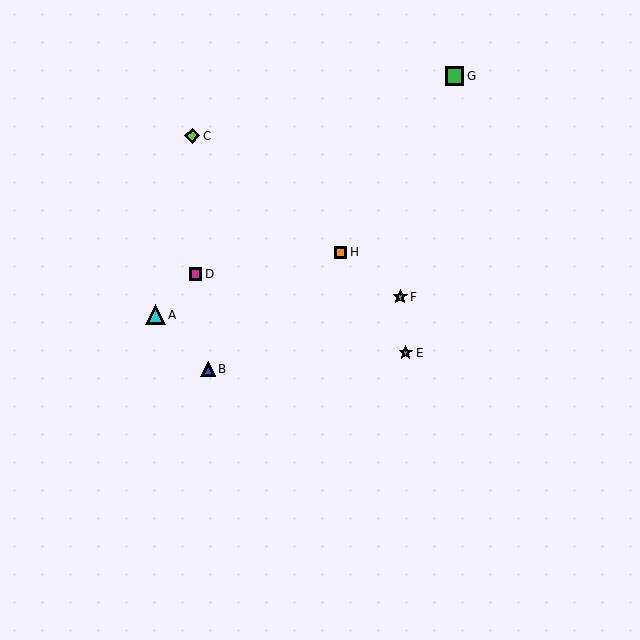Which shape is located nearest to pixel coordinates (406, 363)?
The pink star (labeled E) at (406, 353) is nearest to that location.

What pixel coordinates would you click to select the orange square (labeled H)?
Click at (340, 252) to select the orange square H.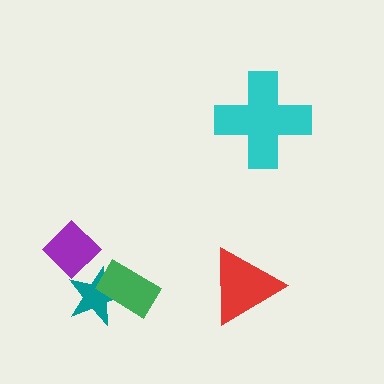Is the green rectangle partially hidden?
No, no other shape covers it.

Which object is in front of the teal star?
The green rectangle is in front of the teal star.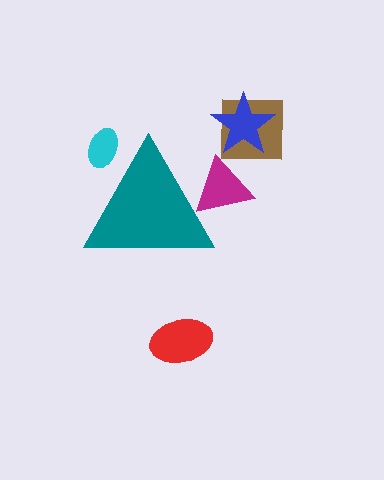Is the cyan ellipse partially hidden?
Yes, the cyan ellipse is partially hidden behind the teal triangle.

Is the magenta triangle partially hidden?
Yes, the magenta triangle is partially hidden behind the teal triangle.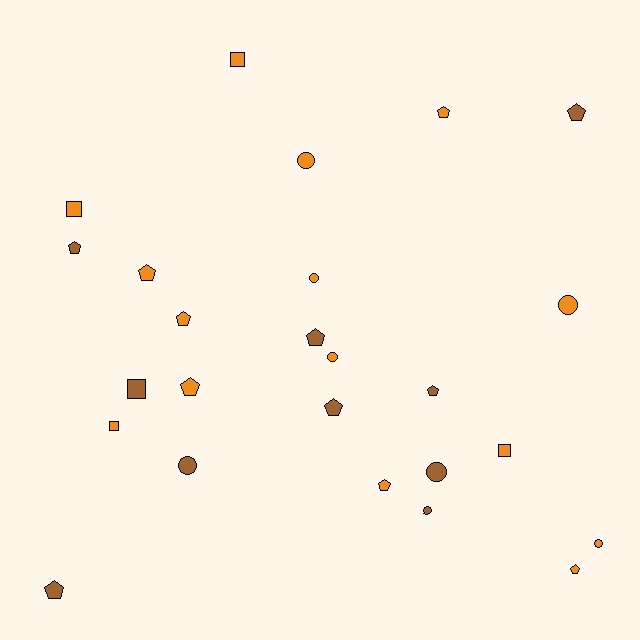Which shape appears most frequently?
Pentagon, with 12 objects.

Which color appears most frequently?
Orange, with 15 objects.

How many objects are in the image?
There are 25 objects.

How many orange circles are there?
There are 5 orange circles.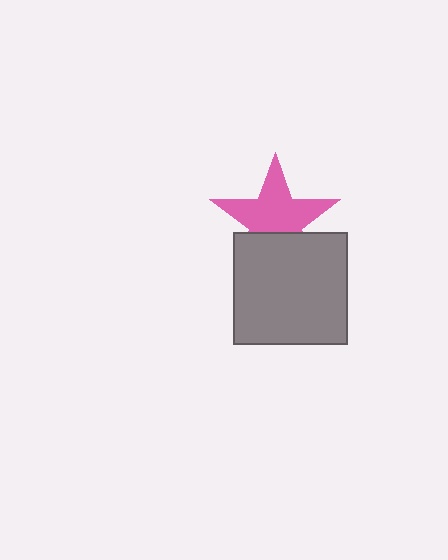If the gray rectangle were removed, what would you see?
You would see the complete pink star.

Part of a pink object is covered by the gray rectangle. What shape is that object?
It is a star.